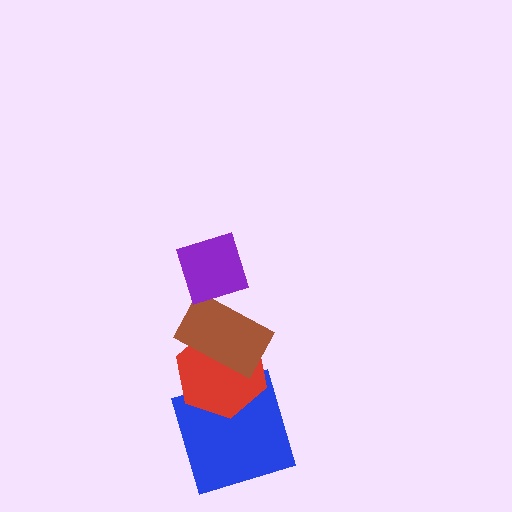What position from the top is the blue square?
The blue square is 4th from the top.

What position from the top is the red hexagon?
The red hexagon is 3rd from the top.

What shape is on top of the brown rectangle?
The purple diamond is on top of the brown rectangle.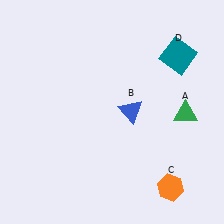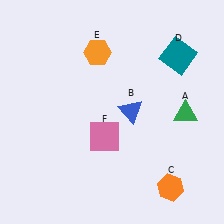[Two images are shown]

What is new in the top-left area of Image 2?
An orange hexagon (E) was added in the top-left area of Image 2.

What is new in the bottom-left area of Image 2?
A pink square (F) was added in the bottom-left area of Image 2.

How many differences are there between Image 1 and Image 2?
There are 2 differences between the two images.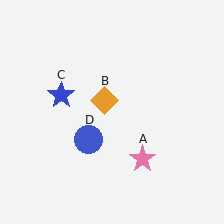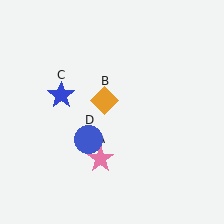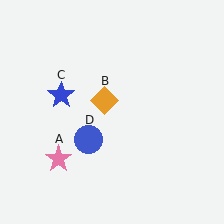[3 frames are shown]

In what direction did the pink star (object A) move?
The pink star (object A) moved left.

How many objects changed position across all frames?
1 object changed position: pink star (object A).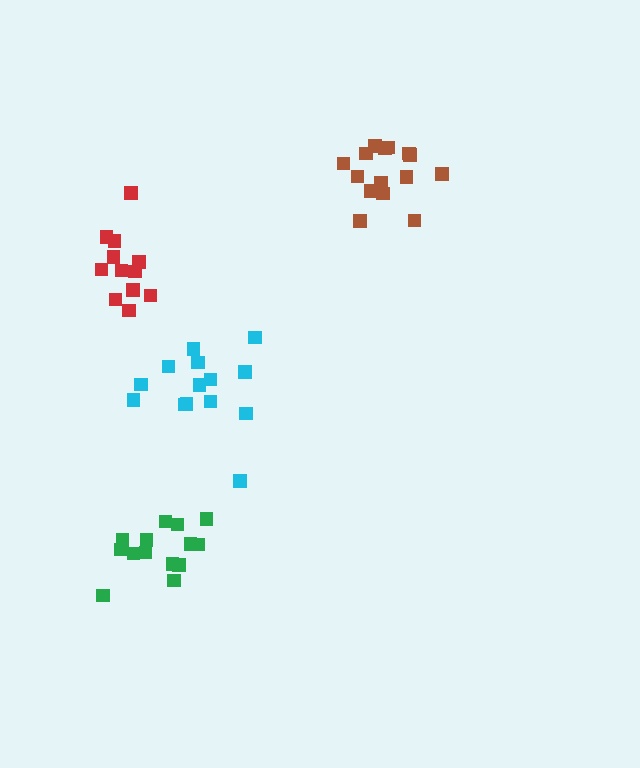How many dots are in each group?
Group 1: 14 dots, Group 2: 14 dots, Group 3: 15 dots, Group 4: 12 dots (55 total).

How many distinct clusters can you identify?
There are 4 distinct clusters.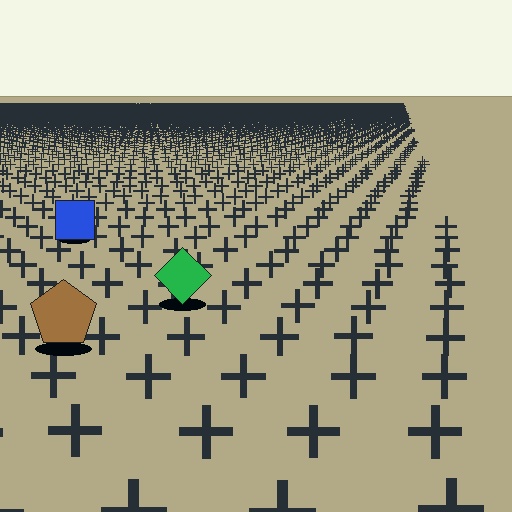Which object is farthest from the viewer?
The blue square is farthest from the viewer. It appears smaller and the ground texture around it is denser.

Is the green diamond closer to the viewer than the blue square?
Yes. The green diamond is closer — you can tell from the texture gradient: the ground texture is coarser near it.